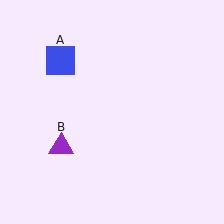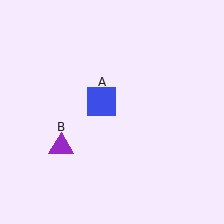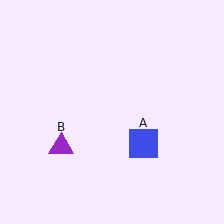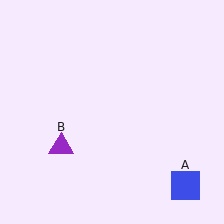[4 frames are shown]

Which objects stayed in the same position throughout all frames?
Purple triangle (object B) remained stationary.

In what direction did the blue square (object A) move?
The blue square (object A) moved down and to the right.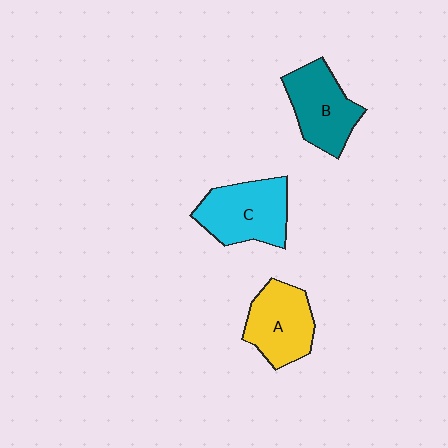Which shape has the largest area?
Shape C (cyan).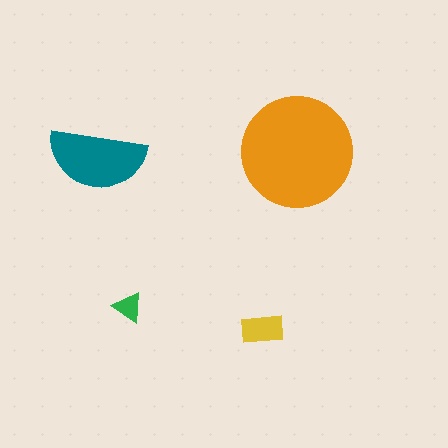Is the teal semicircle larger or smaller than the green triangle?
Larger.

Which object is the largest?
The orange circle.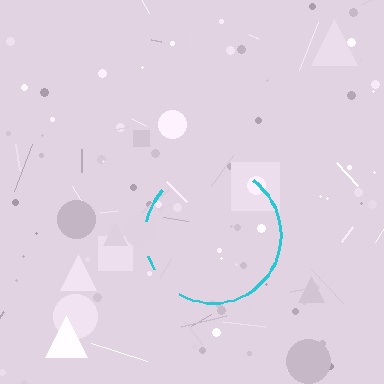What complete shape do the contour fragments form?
The contour fragments form a circle.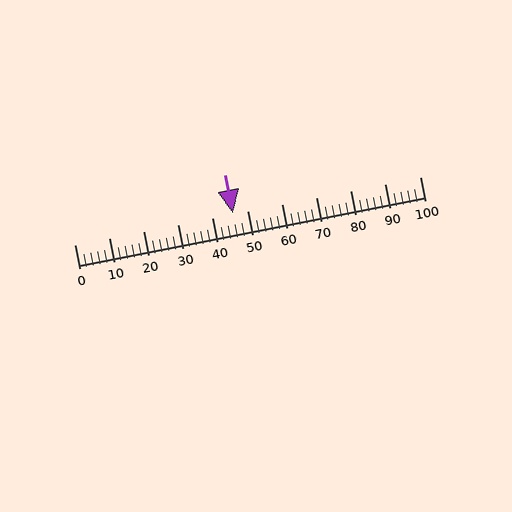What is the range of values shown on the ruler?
The ruler shows values from 0 to 100.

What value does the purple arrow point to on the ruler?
The purple arrow points to approximately 46.